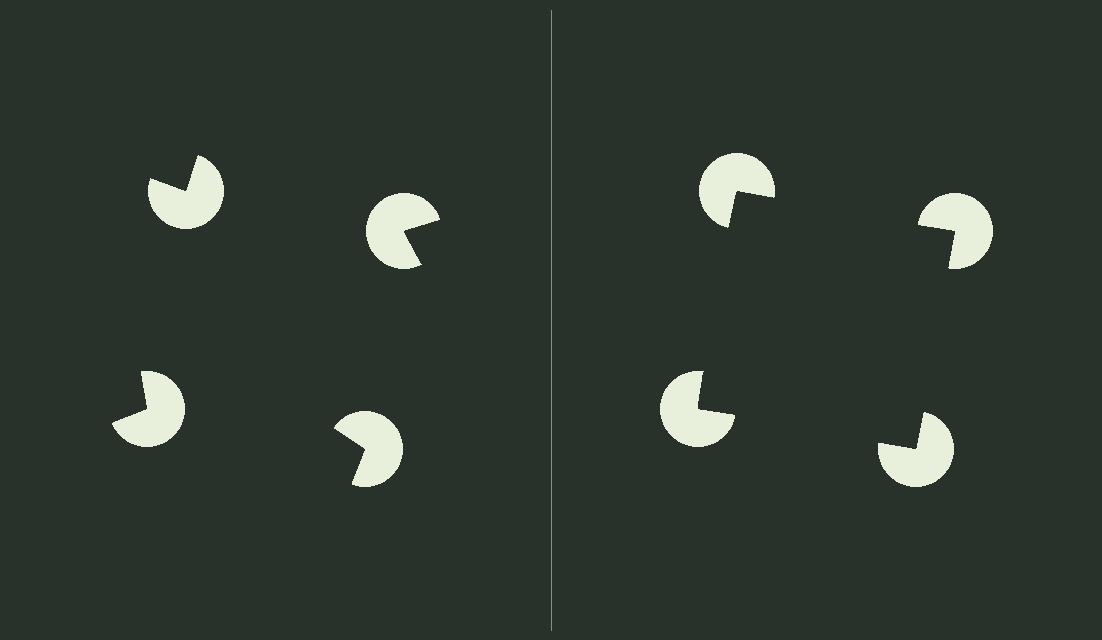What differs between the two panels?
The pac-man discs are positioned identically on both sides; only the wedge orientations differ. On the right they align to a square; on the left they are misaligned.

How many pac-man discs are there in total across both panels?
8 — 4 on each side.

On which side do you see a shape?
An illusory square appears on the right side. On the left side the wedge cuts are rotated, so no coherent shape forms.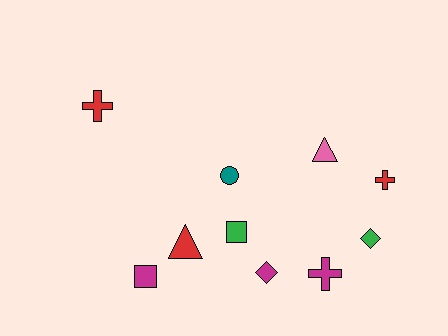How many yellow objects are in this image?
There are no yellow objects.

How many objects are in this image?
There are 10 objects.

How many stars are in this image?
There are no stars.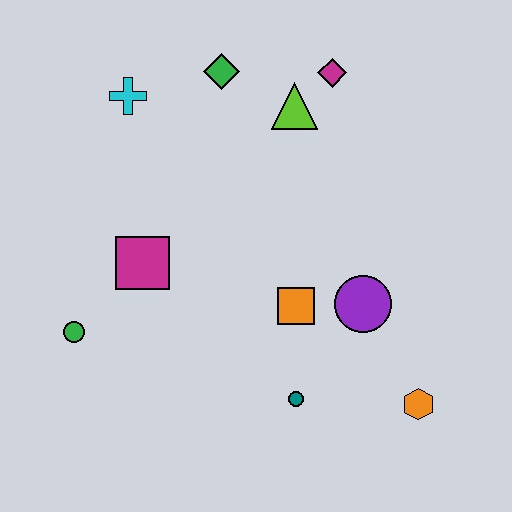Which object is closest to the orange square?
The purple circle is closest to the orange square.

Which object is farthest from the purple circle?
The cyan cross is farthest from the purple circle.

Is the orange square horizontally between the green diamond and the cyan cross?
No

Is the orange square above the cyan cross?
No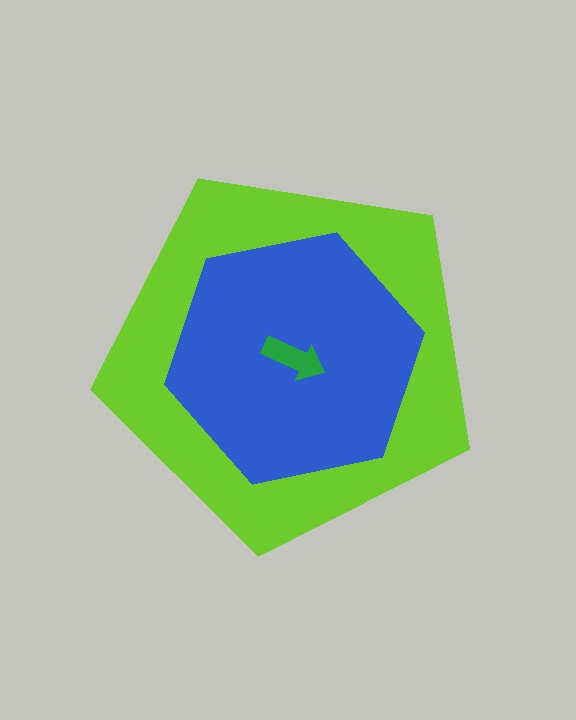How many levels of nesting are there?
3.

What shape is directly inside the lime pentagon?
The blue hexagon.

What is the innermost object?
The green arrow.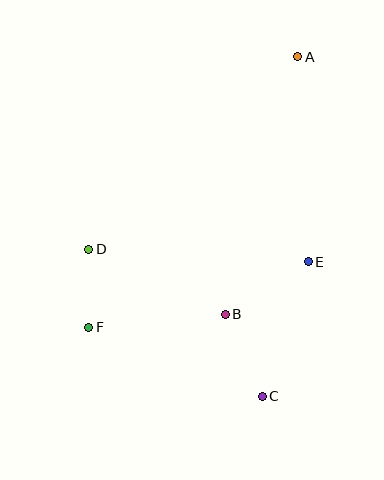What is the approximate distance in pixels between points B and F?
The distance between B and F is approximately 137 pixels.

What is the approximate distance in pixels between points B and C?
The distance between B and C is approximately 90 pixels.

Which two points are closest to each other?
Points D and F are closest to each other.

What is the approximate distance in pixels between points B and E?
The distance between B and E is approximately 98 pixels.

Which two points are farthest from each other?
Points A and F are farthest from each other.